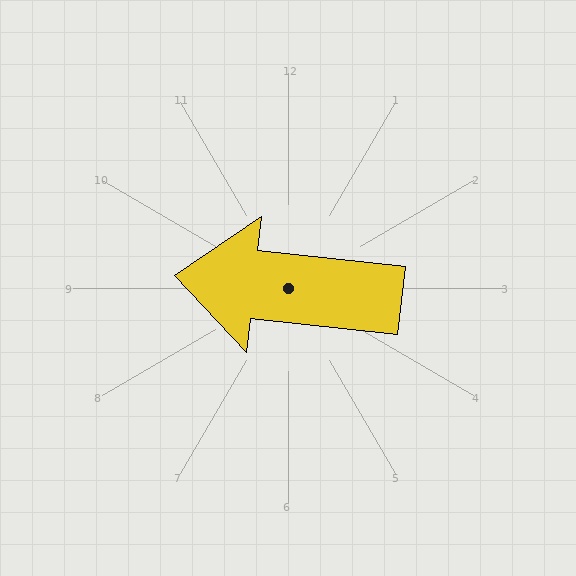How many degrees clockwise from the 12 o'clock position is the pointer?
Approximately 276 degrees.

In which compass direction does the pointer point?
West.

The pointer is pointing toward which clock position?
Roughly 9 o'clock.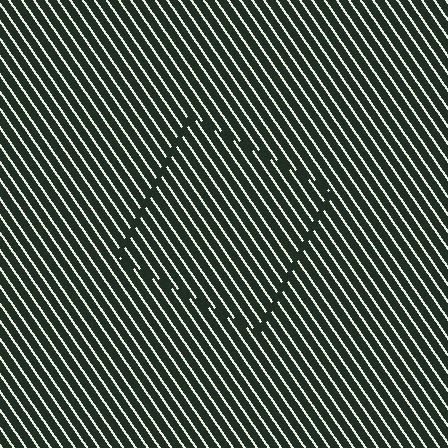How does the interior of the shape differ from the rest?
The interior of the shape contains the same grating, shifted by half a period — the contour is defined by the phase discontinuity where line-ends from the inner and outer gratings abut.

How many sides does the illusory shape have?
4 sides — the line-ends trace a square.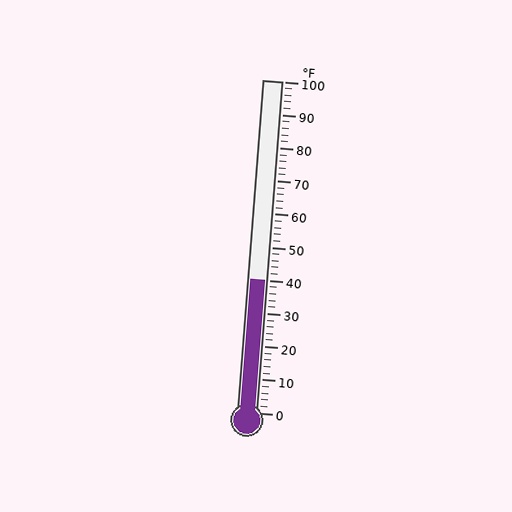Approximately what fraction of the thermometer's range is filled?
The thermometer is filled to approximately 40% of its range.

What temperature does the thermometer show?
The thermometer shows approximately 40°F.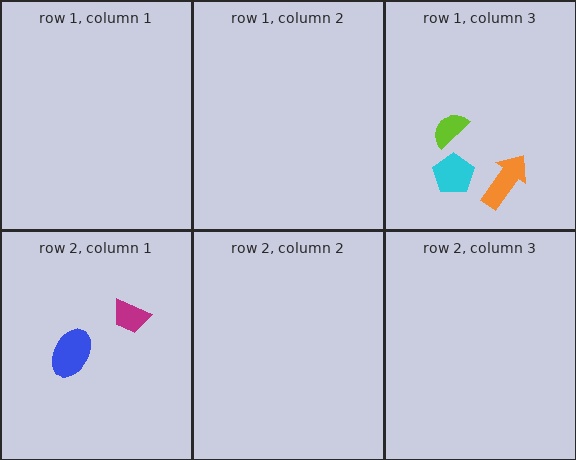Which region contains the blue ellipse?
The row 2, column 1 region.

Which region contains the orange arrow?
The row 1, column 3 region.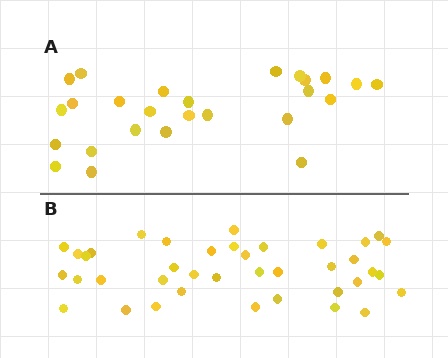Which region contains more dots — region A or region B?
Region B (the bottom region) has more dots.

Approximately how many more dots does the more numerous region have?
Region B has approximately 15 more dots than region A.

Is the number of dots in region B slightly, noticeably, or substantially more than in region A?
Region B has substantially more. The ratio is roughly 1.5 to 1.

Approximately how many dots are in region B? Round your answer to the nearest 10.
About 40 dots. (The exact count is 39, which rounds to 40.)